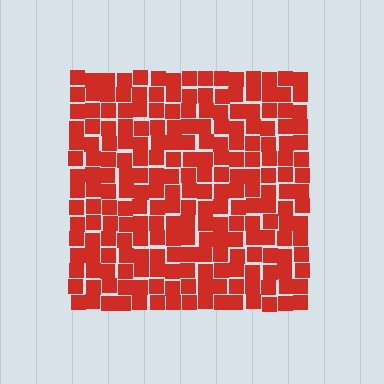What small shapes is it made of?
It is made of small squares.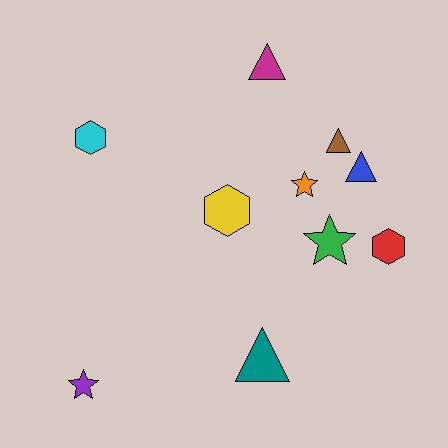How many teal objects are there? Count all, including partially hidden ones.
There is 1 teal object.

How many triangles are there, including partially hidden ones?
There are 4 triangles.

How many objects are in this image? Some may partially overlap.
There are 10 objects.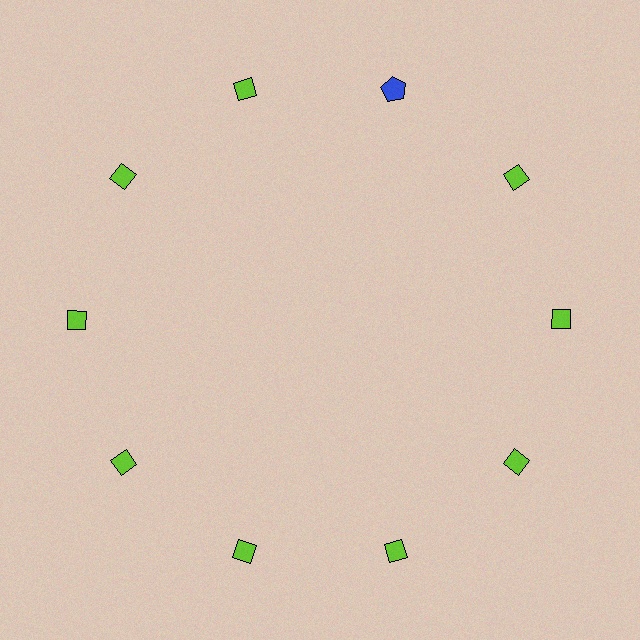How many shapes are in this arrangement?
There are 10 shapes arranged in a ring pattern.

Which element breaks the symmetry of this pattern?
The blue pentagon at roughly the 1 o'clock position breaks the symmetry. All other shapes are lime diamonds.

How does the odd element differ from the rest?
It differs in both color (blue instead of lime) and shape (pentagon instead of diamond).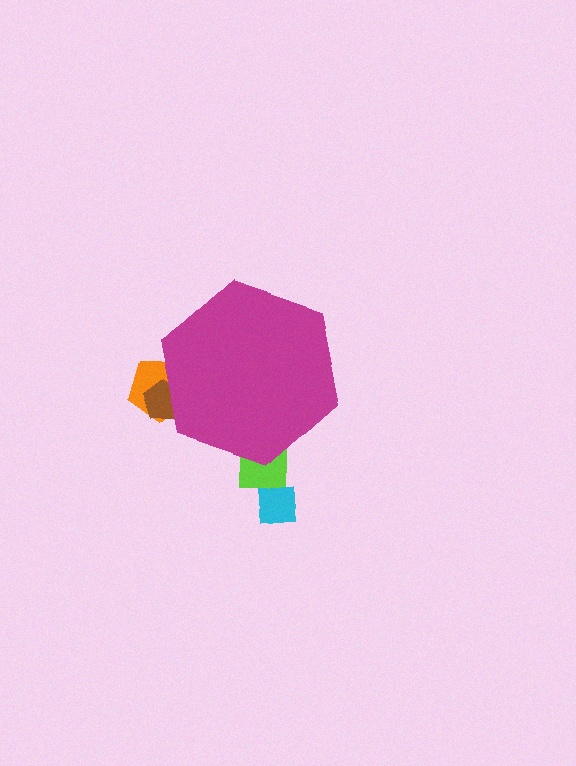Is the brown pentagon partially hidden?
Yes, the brown pentagon is partially hidden behind the magenta hexagon.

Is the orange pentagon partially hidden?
Yes, the orange pentagon is partially hidden behind the magenta hexagon.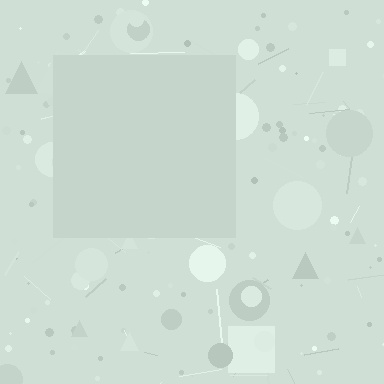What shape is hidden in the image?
A square is hidden in the image.